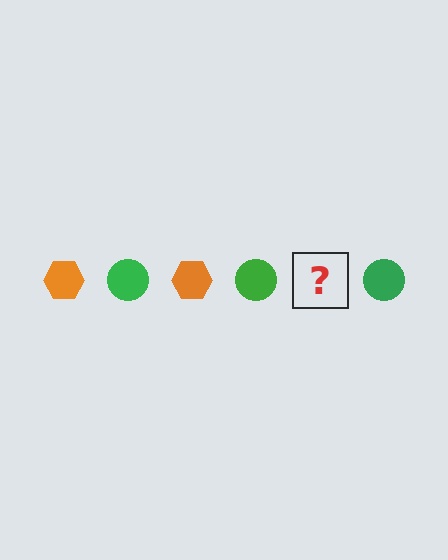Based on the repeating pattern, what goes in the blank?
The blank should be an orange hexagon.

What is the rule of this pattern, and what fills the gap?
The rule is that the pattern alternates between orange hexagon and green circle. The gap should be filled with an orange hexagon.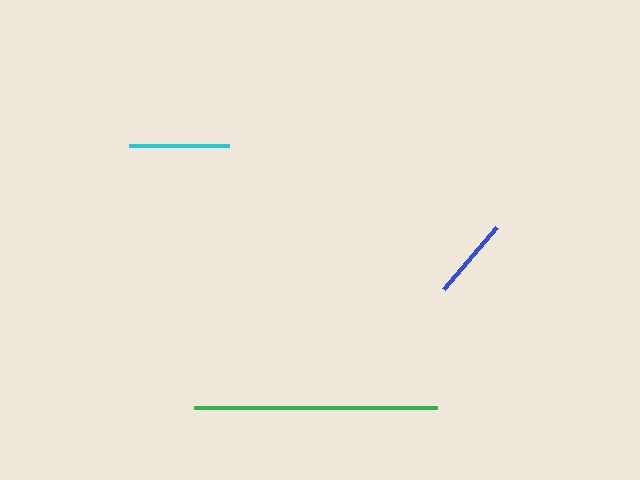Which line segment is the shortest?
The blue line is the shortest at approximately 81 pixels.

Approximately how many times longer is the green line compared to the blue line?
The green line is approximately 3.0 times the length of the blue line.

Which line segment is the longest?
The green line is the longest at approximately 243 pixels.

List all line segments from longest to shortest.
From longest to shortest: green, cyan, blue.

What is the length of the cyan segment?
The cyan segment is approximately 100 pixels long.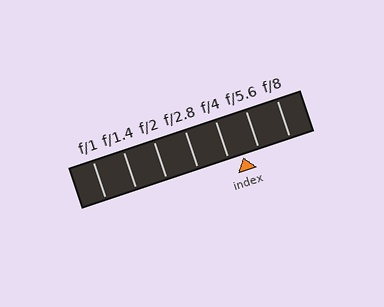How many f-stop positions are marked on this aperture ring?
There are 7 f-stop positions marked.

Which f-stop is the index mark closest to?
The index mark is closest to f/4.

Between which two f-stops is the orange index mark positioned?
The index mark is between f/4 and f/5.6.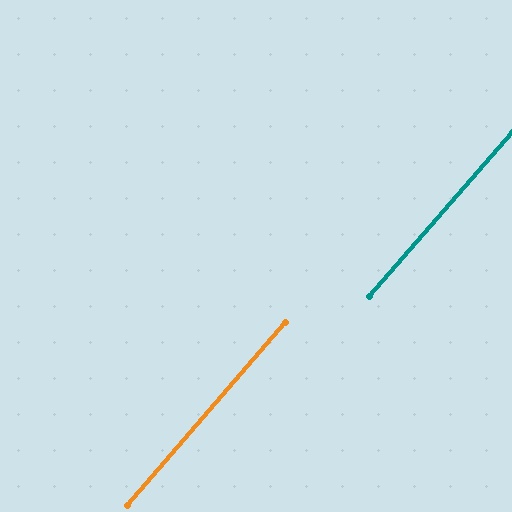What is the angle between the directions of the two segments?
Approximately 0 degrees.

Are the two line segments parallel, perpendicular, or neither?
Parallel — their directions differ by only 0.2°.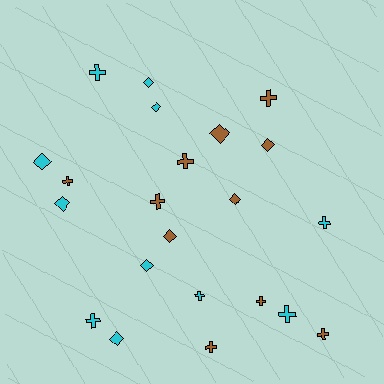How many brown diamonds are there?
There are 4 brown diamonds.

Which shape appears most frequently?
Cross, with 12 objects.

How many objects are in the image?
There are 22 objects.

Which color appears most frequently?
Brown, with 11 objects.